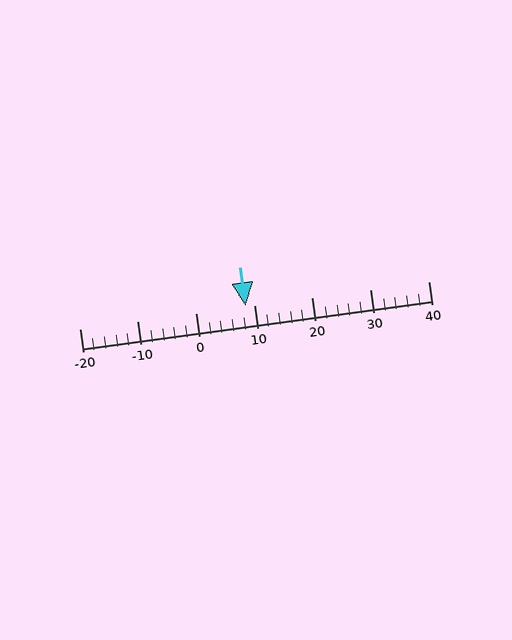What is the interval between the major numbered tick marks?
The major tick marks are spaced 10 units apart.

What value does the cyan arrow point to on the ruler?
The cyan arrow points to approximately 9.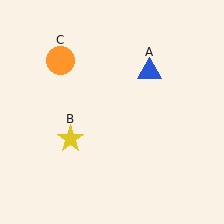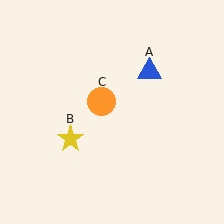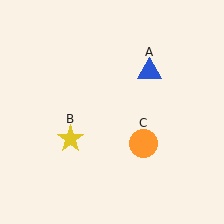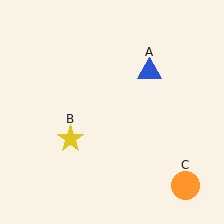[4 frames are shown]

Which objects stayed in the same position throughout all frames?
Blue triangle (object A) and yellow star (object B) remained stationary.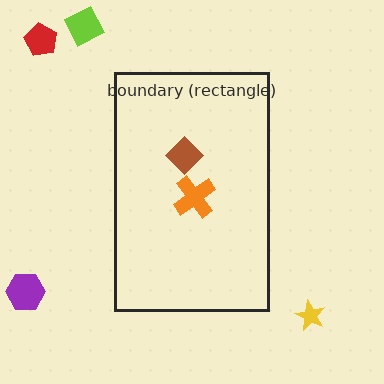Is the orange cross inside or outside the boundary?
Inside.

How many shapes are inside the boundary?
2 inside, 4 outside.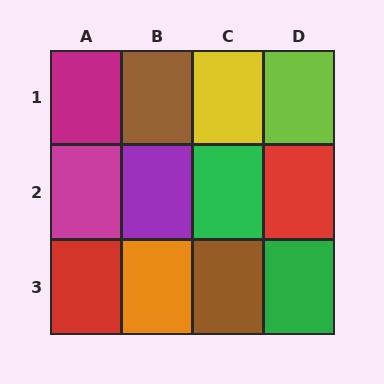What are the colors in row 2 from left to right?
Magenta, purple, green, red.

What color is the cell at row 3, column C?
Brown.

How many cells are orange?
1 cell is orange.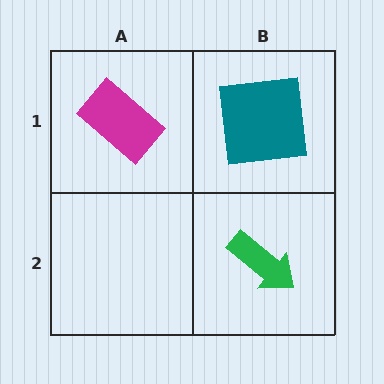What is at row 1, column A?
A magenta rectangle.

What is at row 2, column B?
A green arrow.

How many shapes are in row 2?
1 shape.